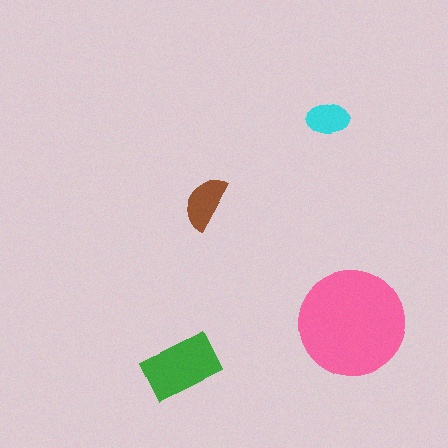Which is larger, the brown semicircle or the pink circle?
The pink circle.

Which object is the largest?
The pink circle.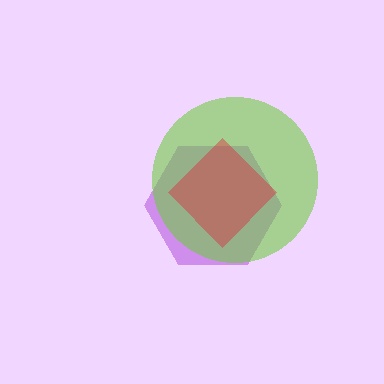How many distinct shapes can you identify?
There are 3 distinct shapes: a purple hexagon, a lime circle, a red diamond.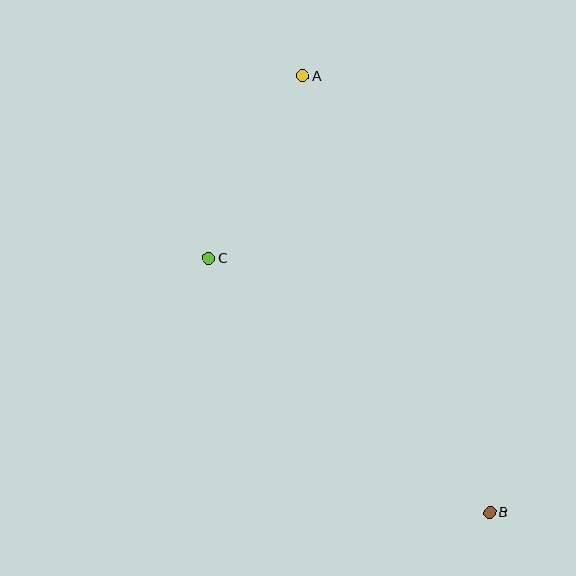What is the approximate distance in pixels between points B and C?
The distance between B and C is approximately 379 pixels.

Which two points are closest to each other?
Points A and C are closest to each other.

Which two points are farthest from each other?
Points A and B are farthest from each other.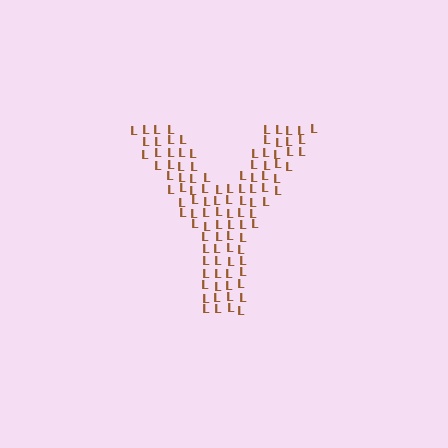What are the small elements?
The small elements are letter L's.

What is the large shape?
The large shape is the letter Y.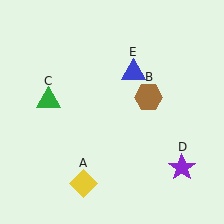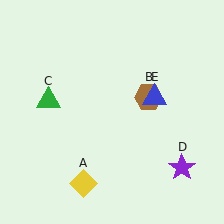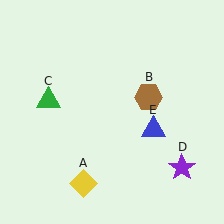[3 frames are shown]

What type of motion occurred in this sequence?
The blue triangle (object E) rotated clockwise around the center of the scene.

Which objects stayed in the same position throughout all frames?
Yellow diamond (object A) and brown hexagon (object B) and green triangle (object C) and purple star (object D) remained stationary.